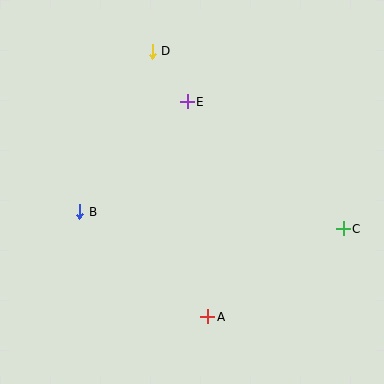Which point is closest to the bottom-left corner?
Point B is closest to the bottom-left corner.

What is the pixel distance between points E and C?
The distance between E and C is 201 pixels.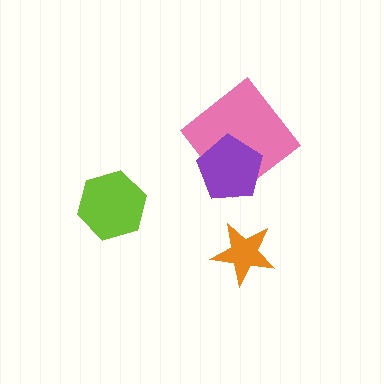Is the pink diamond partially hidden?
Yes, it is partially covered by another shape.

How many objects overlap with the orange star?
0 objects overlap with the orange star.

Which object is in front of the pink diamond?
The purple pentagon is in front of the pink diamond.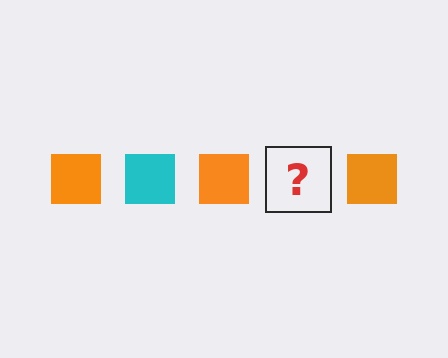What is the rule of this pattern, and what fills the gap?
The rule is that the pattern cycles through orange, cyan squares. The gap should be filled with a cyan square.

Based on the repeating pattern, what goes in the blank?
The blank should be a cyan square.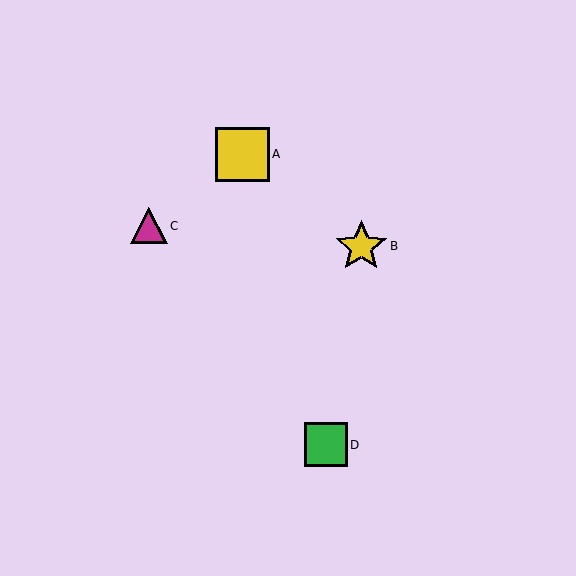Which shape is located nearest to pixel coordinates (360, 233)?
The yellow star (labeled B) at (361, 246) is nearest to that location.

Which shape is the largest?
The yellow square (labeled A) is the largest.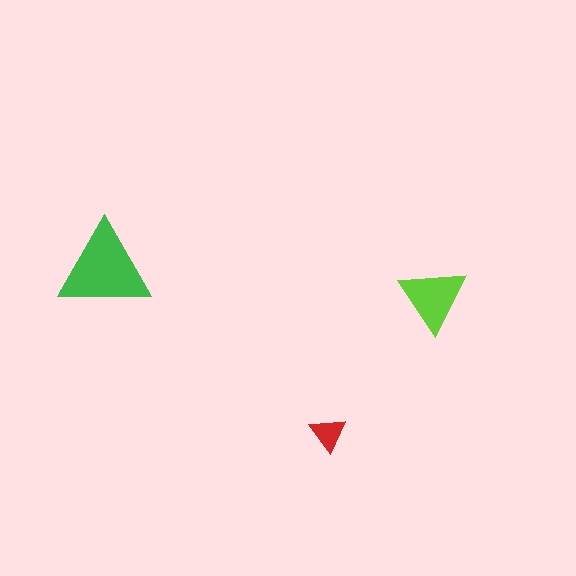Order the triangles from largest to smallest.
the green one, the lime one, the red one.